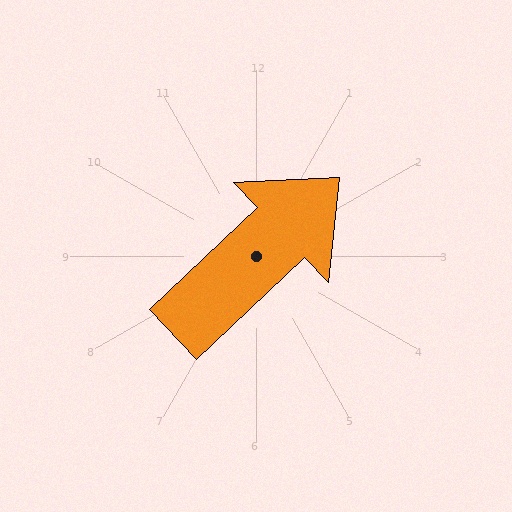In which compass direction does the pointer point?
Northeast.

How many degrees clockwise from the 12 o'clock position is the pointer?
Approximately 47 degrees.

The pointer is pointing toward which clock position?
Roughly 2 o'clock.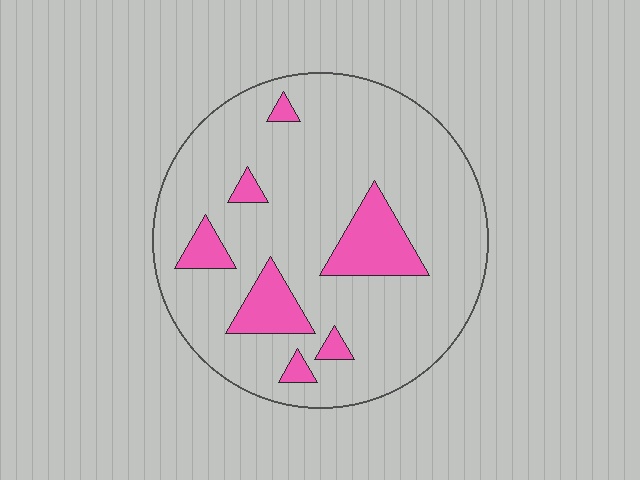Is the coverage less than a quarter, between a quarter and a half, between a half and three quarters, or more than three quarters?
Less than a quarter.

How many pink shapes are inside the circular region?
7.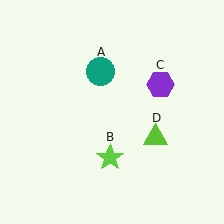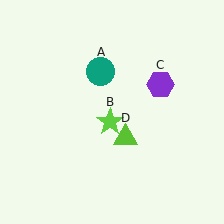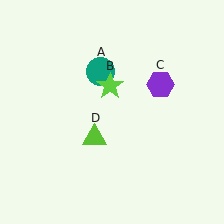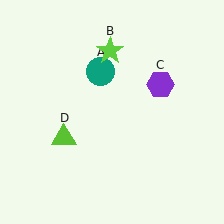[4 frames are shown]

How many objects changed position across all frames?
2 objects changed position: lime star (object B), lime triangle (object D).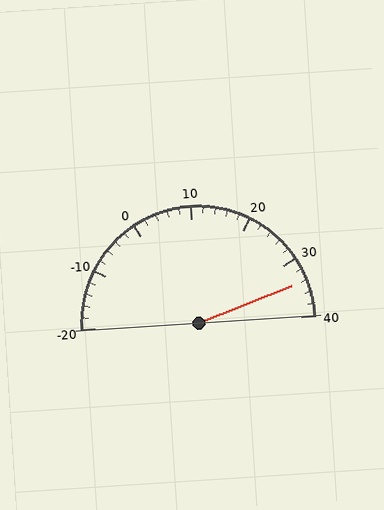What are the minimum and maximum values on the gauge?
The gauge ranges from -20 to 40.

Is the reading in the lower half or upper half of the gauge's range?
The reading is in the upper half of the range (-20 to 40).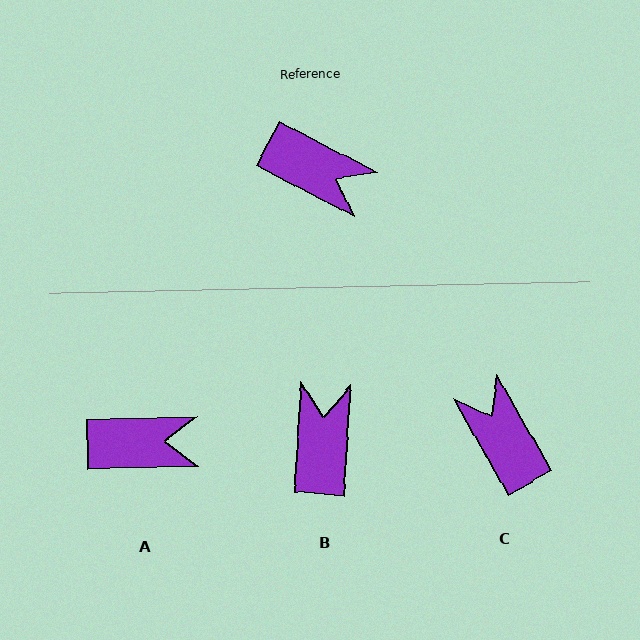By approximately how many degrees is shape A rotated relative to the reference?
Approximately 29 degrees counter-clockwise.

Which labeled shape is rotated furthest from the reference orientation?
C, about 147 degrees away.